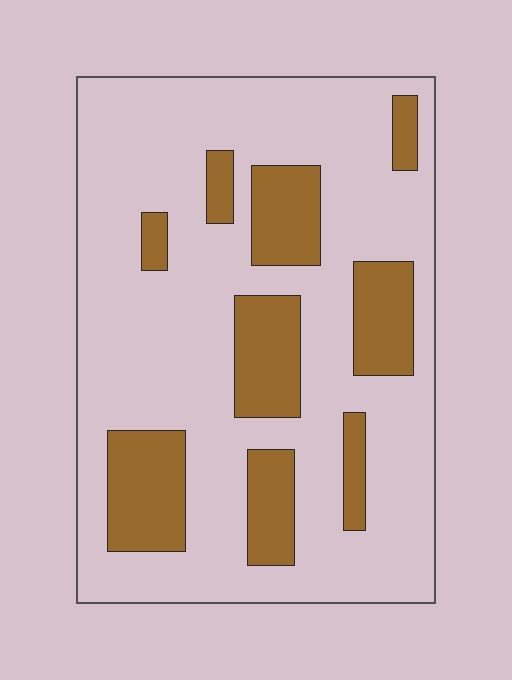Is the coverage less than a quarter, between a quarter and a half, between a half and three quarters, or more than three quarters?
Less than a quarter.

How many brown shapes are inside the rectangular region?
9.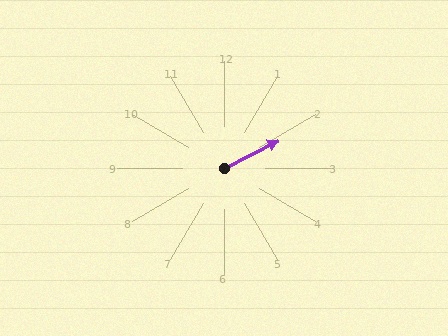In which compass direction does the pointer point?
Northeast.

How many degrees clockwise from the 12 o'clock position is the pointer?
Approximately 63 degrees.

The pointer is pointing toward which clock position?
Roughly 2 o'clock.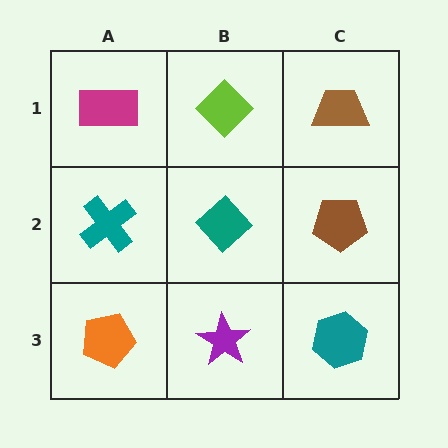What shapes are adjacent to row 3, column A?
A teal cross (row 2, column A), a purple star (row 3, column B).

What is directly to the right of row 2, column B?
A brown pentagon.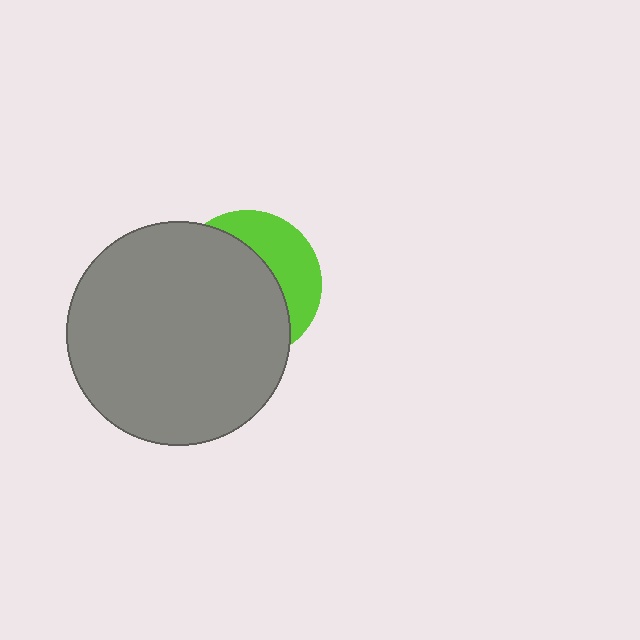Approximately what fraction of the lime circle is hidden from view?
Roughly 66% of the lime circle is hidden behind the gray circle.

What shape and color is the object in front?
The object in front is a gray circle.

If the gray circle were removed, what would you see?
You would see the complete lime circle.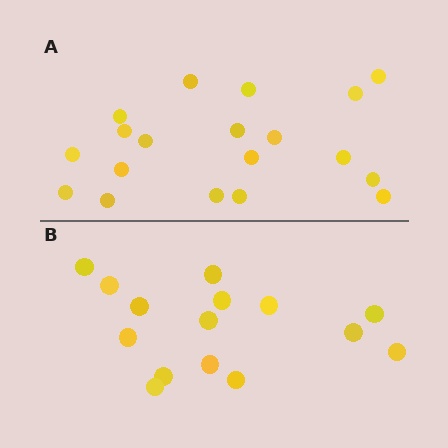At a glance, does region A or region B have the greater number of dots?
Region A (the top region) has more dots.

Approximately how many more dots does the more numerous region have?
Region A has about 4 more dots than region B.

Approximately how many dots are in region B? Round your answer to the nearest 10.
About 20 dots. (The exact count is 15, which rounds to 20.)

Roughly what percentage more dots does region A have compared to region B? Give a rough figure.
About 25% more.